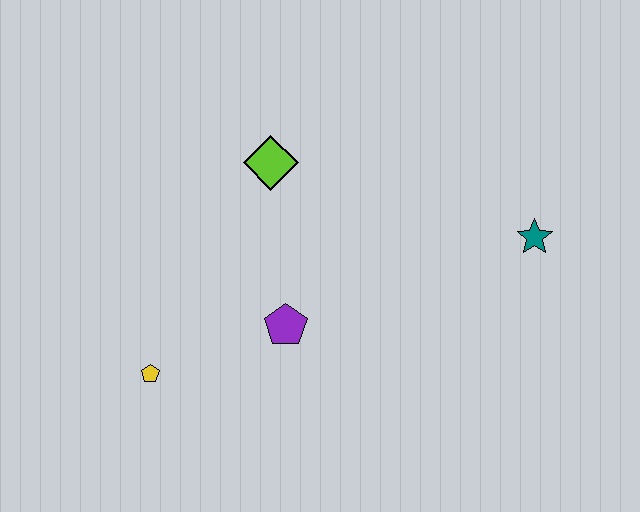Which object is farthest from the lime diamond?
The teal star is farthest from the lime diamond.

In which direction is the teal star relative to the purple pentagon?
The teal star is to the right of the purple pentagon.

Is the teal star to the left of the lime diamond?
No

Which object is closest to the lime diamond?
The purple pentagon is closest to the lime diamond.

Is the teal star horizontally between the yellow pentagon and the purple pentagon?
No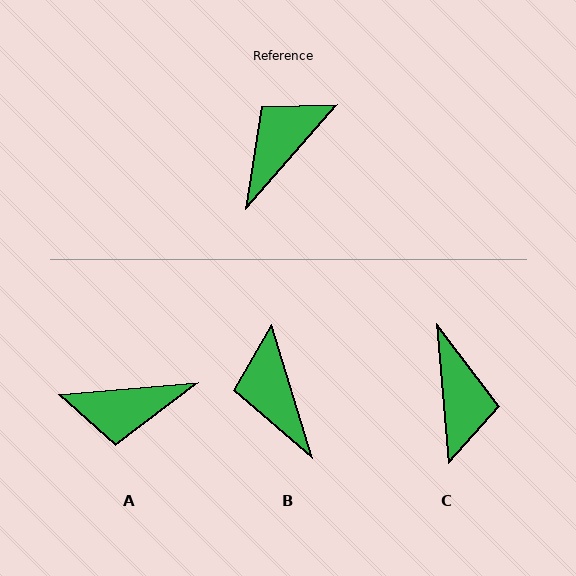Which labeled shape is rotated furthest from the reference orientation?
A, about 136 degrees away.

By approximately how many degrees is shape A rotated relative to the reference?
Approximately 136 degrees counter-clockwise.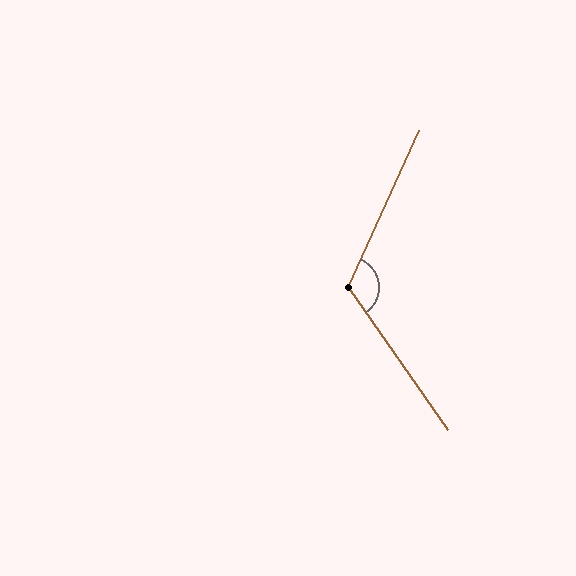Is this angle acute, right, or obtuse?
It is obtuse.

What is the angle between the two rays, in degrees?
Approximately 121 degrees.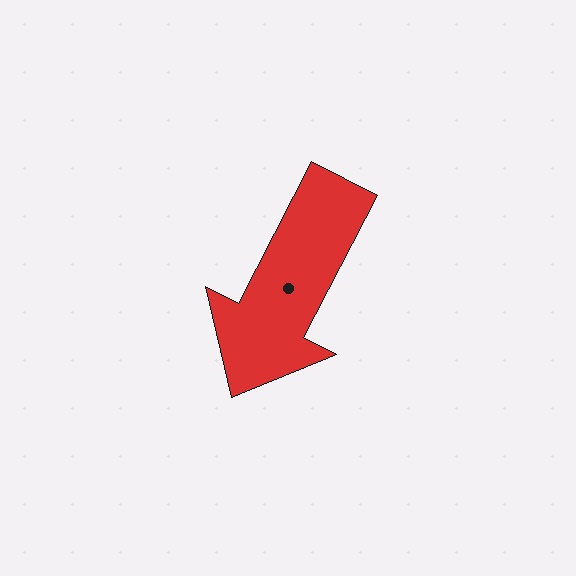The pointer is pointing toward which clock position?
Roughly 7 o'clock.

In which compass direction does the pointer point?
Southwest.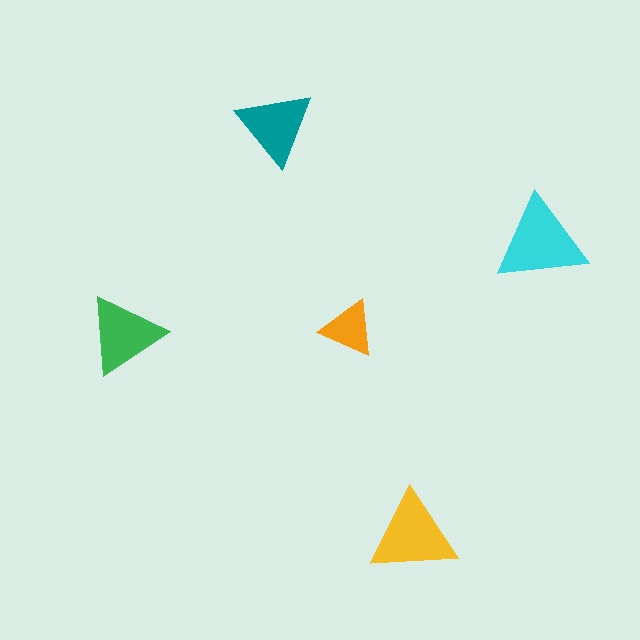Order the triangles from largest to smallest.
the cyan one, the yellow one, the green one, the teal one, the orange one.